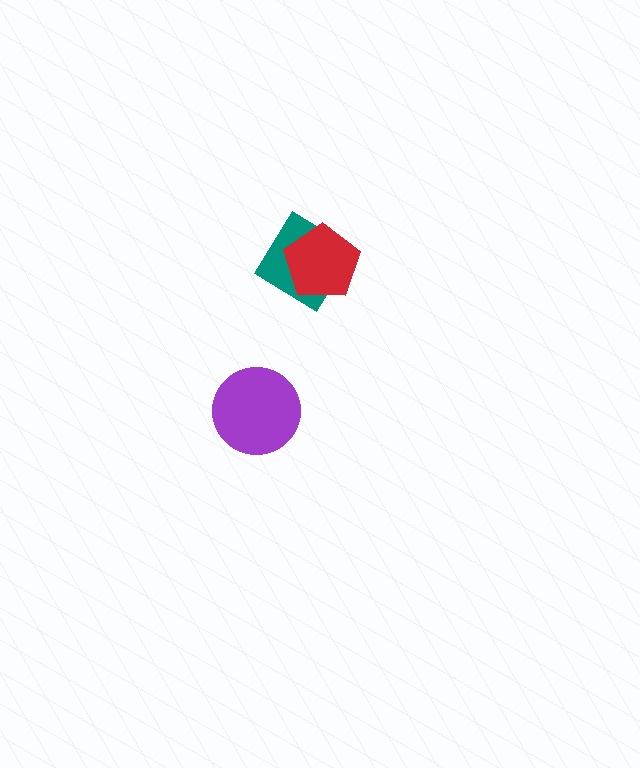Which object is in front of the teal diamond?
The red pentagon is in front of the teal diamond.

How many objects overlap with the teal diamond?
1 object overlaps with the teal diamond.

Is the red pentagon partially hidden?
No, no other shape covers it.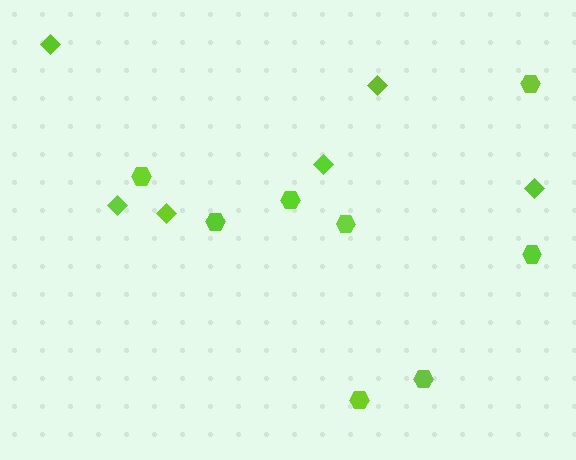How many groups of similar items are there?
There are 2 groups: one group of diamonds (6) and one group of hexagons (8).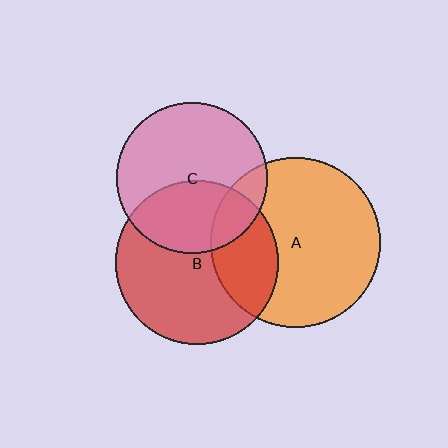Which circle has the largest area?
Circle A (orange).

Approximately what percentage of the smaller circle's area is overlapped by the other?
Approximately 15%.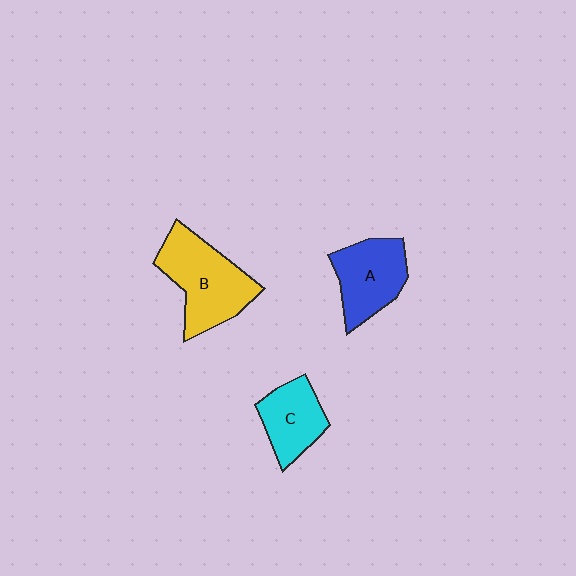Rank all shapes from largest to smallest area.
From largest to smallest: B (yellow), A (blue), C (cyan).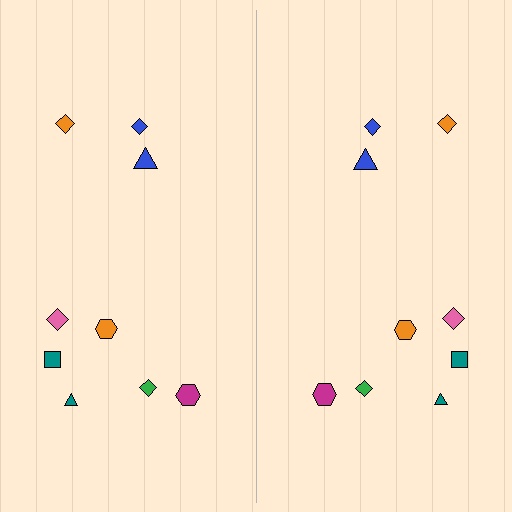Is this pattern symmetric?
Yes, this pattern has bilateral (reflection) symmetry.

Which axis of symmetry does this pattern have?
The pattern has a vertical axis of symmetry running through the center of the image.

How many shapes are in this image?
There are 18 shapes in this image.